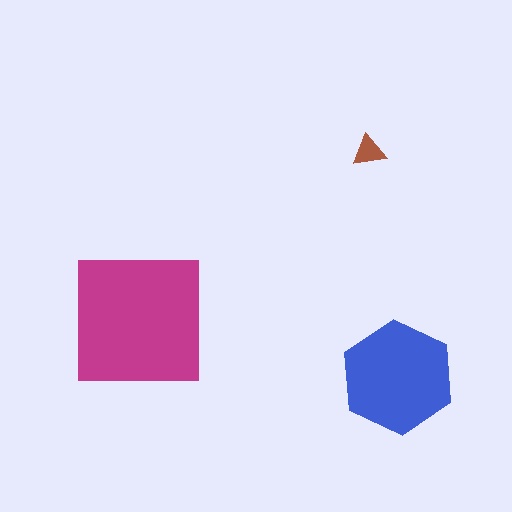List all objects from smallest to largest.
The brown triangle, the blue hexagon, the magenta square.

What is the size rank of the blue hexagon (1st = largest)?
2nd.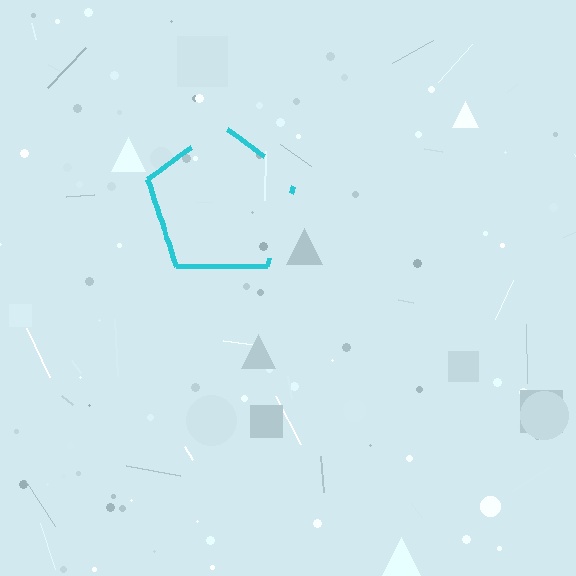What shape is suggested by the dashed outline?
The dashed outline suggests a pentagon.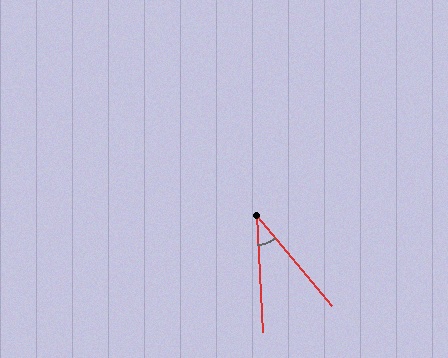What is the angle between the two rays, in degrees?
Approximately 37 degrees.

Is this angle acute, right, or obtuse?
It is acute.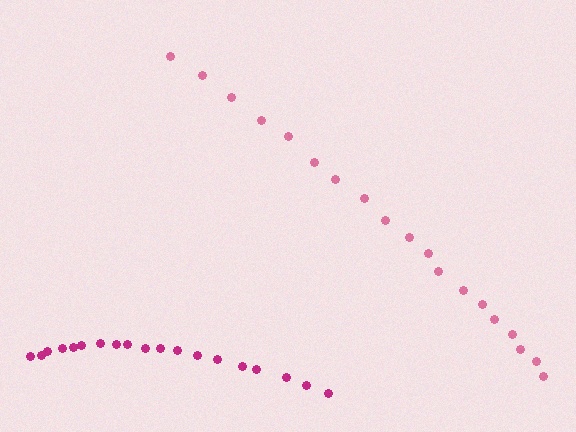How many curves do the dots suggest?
There are 2 distinct paths.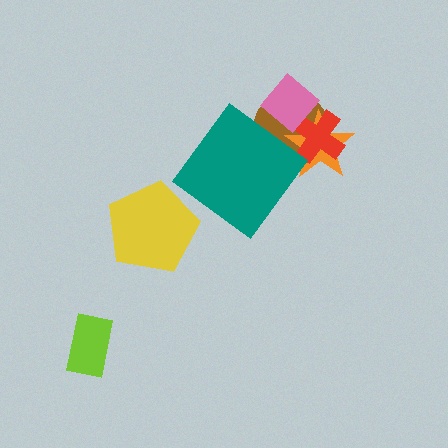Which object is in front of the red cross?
The pink diamond is in front of the red cross.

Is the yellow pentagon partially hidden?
No, no other shape covers it.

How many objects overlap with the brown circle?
4 objects overlap with the brown circle.